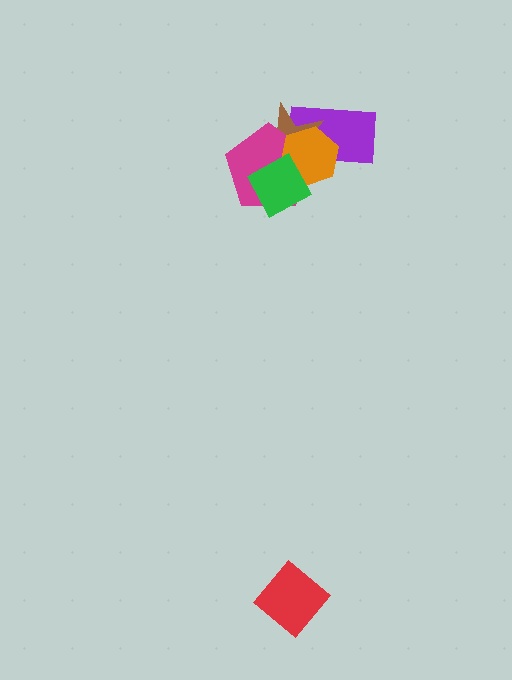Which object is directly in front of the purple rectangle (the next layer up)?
The brown star is directly in front of the purple rectangle.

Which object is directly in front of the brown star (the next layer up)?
The magenta pentagon is directly in front of the brown star.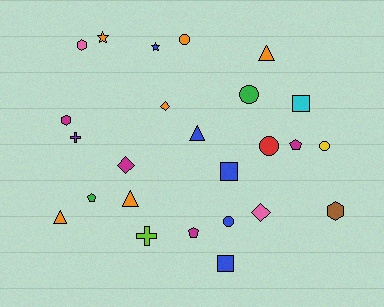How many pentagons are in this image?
There are 3 pentagons.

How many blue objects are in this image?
There are 5 blue objects.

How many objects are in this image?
There are 25 objects.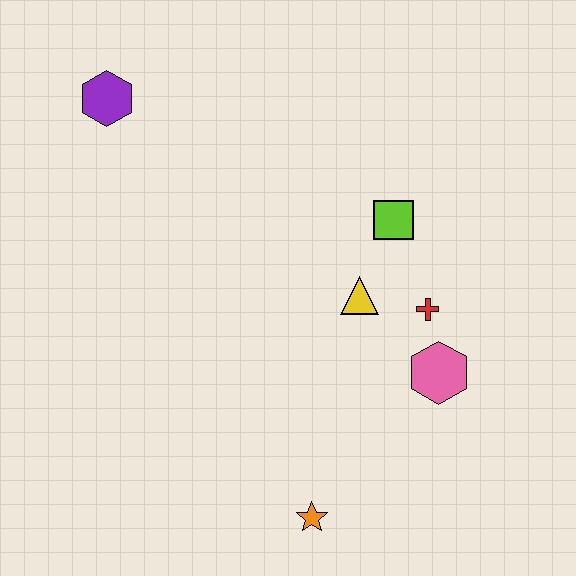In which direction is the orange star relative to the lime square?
The orange star is below the lime square.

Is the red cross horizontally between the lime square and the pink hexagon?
Yes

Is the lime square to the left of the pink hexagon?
Yes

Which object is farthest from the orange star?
The purple hexagon is farthest from the orange star.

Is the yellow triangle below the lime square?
Yes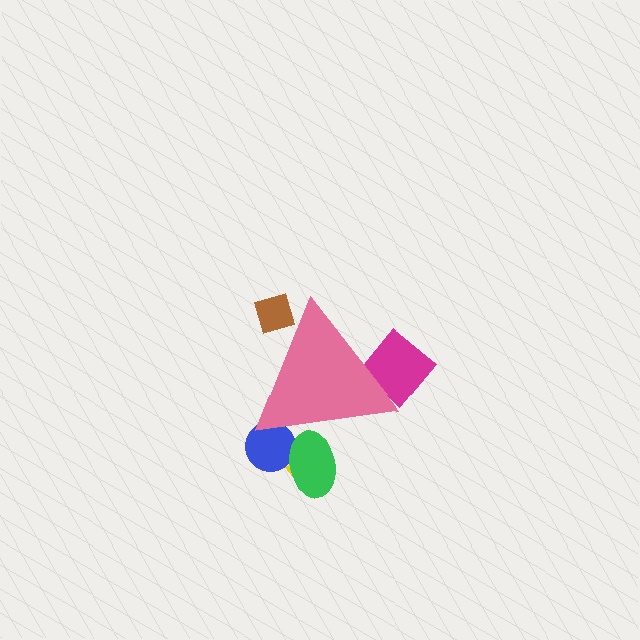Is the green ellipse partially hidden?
Yes, the green ellipse is partially hidden behind the pink triangle.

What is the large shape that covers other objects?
A pink triangle.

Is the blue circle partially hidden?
Yes, the blue circle is partially hidden behind the pink triangle.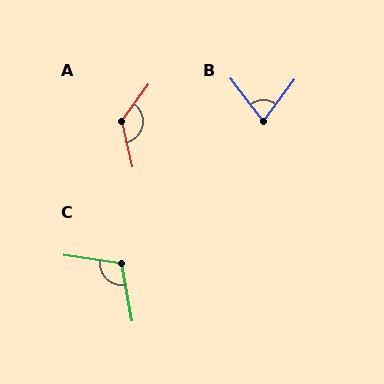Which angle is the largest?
A, at approximately 131 degrees.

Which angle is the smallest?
B, at approximately 75 degrees.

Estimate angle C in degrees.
Approximately 109 degrees.